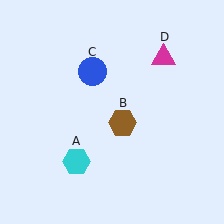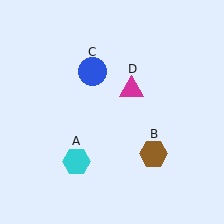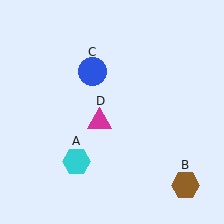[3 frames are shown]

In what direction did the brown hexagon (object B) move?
The brown hexagon (object B) moved down and to the right.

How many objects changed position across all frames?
2 objects changed position: brown hexagon (object B), magenta triangle (object D).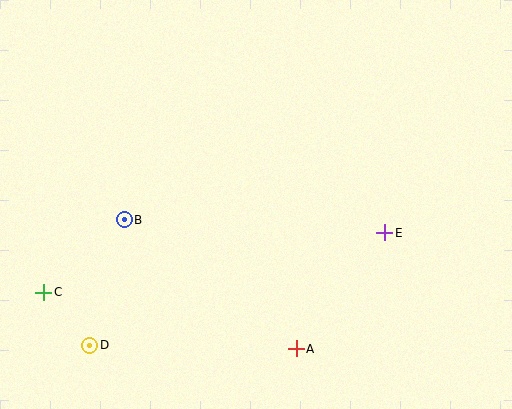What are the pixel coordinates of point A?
Point A is at (296, 349).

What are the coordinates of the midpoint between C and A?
The midpoint between C and A is at (170, 321).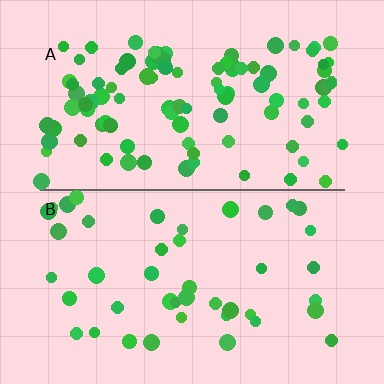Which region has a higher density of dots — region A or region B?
A (the top).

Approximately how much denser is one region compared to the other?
Approximately 2.2× — region A over region B.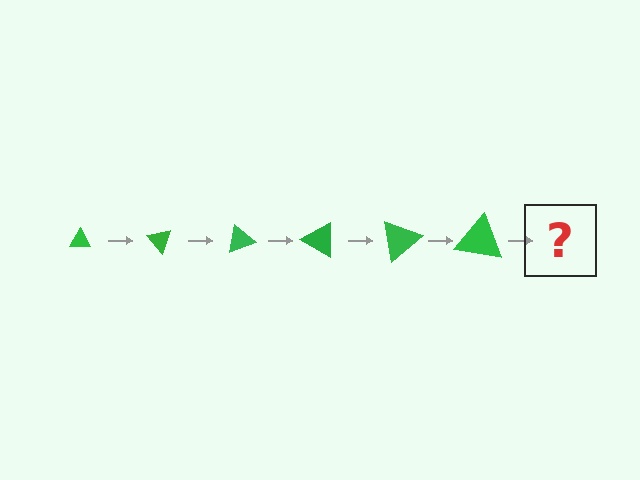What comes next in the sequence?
The next element should be a triangle, larger than the previous one and rotated 300 degrees from the start.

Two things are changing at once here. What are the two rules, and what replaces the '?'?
The two rules are that the triangle grows larger each step and it rotates 50 degrees each step. The '?' should be a triangle, larger than the previous one and rotated 300 degrees from the start.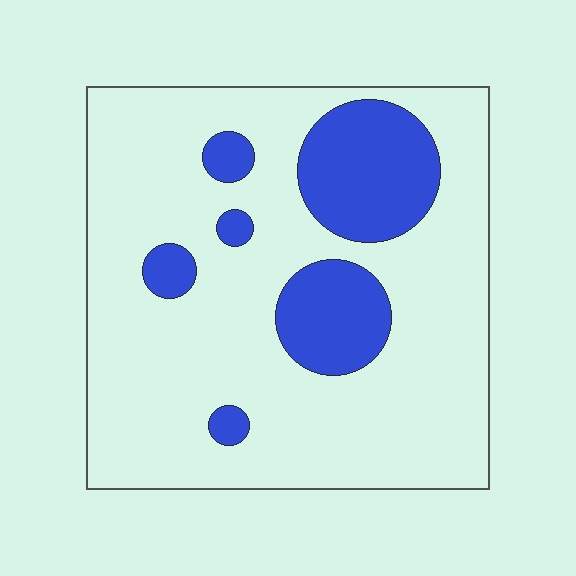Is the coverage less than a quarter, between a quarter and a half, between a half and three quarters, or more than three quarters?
Less than a quarter.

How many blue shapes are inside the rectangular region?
6.